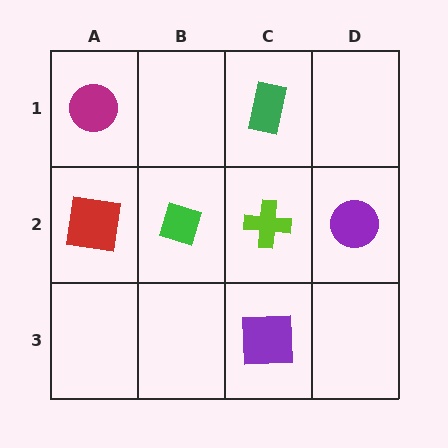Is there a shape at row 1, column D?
No, that cell is empty.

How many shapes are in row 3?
1 shape.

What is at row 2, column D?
A purple circle.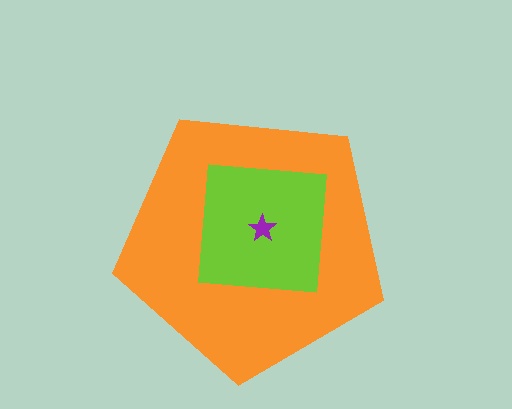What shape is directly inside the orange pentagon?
The lime square.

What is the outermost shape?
The orange pentagon.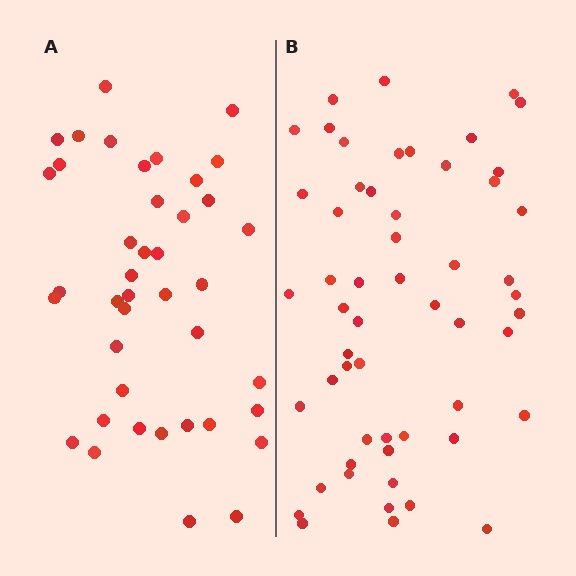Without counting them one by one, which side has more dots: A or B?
Region B (the right region) has more dots.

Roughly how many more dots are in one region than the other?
Region B has approximately 15 more dots than region A.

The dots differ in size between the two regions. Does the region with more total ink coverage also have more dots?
No. Region A has more total ink coverage because its dots are larger, but region B actually contains more individual dots. Total area can be misleading — the number of items is what matters here.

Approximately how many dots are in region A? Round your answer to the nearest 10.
About 40 dots. (The exact count is 41, which rounds to 40.)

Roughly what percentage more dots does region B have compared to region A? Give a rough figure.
About 35% more.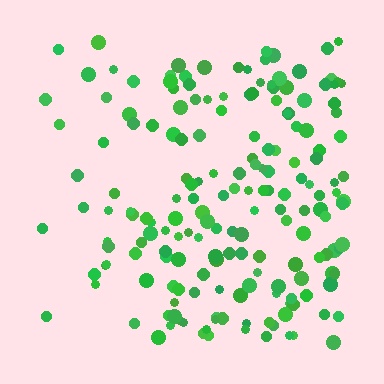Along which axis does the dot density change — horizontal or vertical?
Horizontal.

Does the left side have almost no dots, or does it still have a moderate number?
Still a moderate number, just noticeably fewer than the right.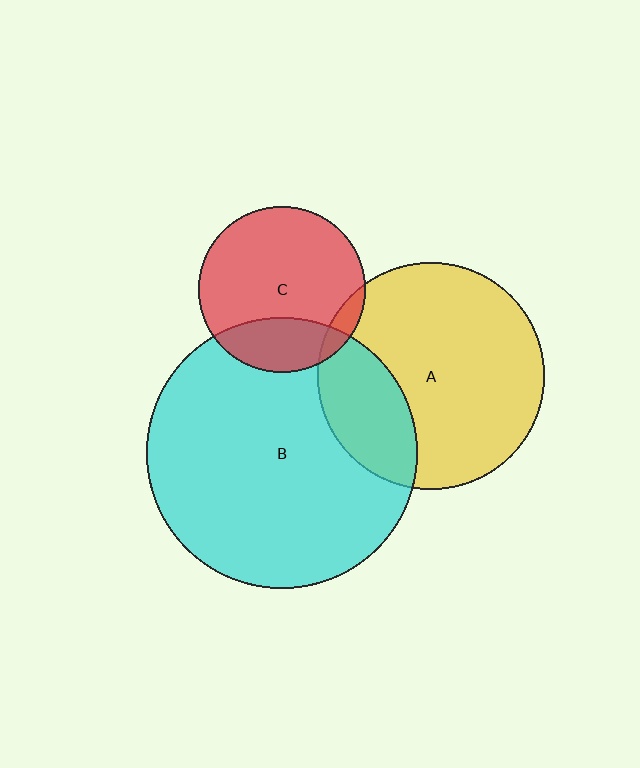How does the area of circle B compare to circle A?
Approximately 1.4 times.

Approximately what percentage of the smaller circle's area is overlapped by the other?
Approximately 25%.